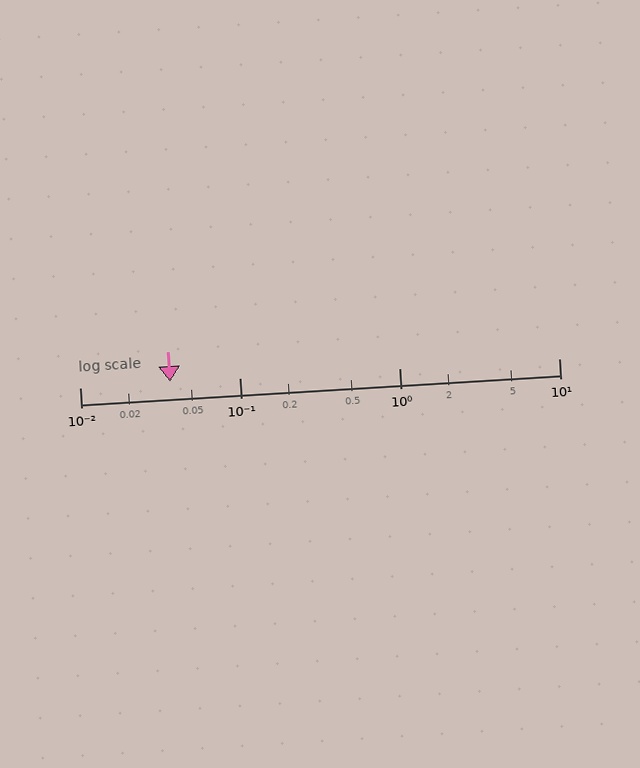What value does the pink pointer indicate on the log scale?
The pointer indicates approximately 0.037.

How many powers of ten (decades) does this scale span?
The scale spans 3 decades, from 0.01 to 10.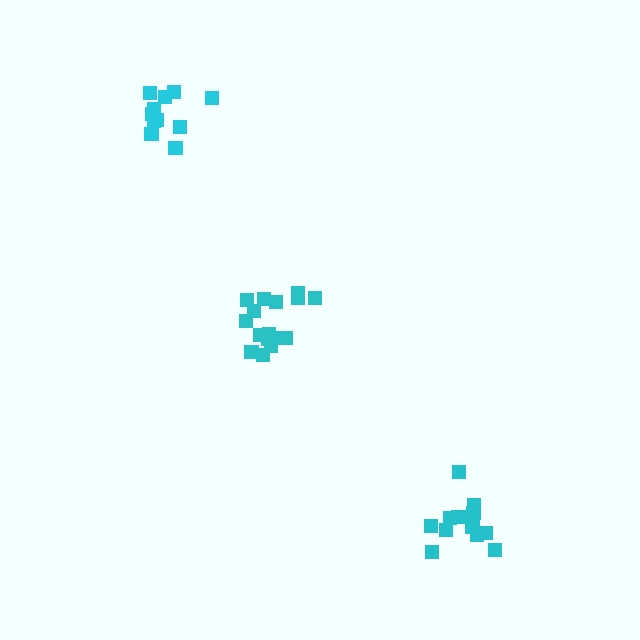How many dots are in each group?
Group 1: 16 dots, Group 2: 12 dots, Group 3: 12 dots (40 total).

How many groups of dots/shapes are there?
There are 3 groups.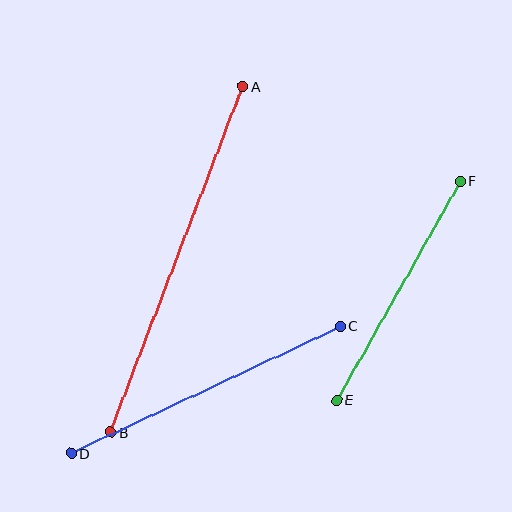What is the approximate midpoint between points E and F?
The midpoint is at approximately (398, 291) pixels.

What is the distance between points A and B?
The distance is approximately 370 pixels.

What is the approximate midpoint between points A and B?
The midpoint is at approximately (177, 259) pixels.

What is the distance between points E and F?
The distance is approximately 251 pixels.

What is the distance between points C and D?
The distance is approximately 298 pixels.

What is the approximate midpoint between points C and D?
The midpoint is at approximately (206, 390) pixels.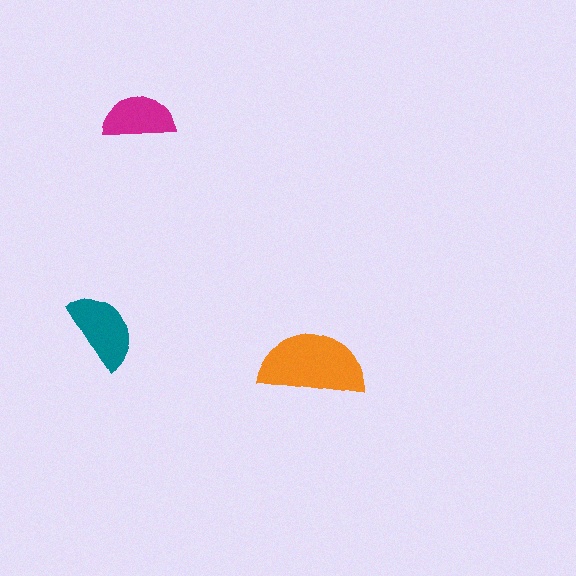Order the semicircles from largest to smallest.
the orange one, the teal one, the magenta one.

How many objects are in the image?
There are 3 objects in the image.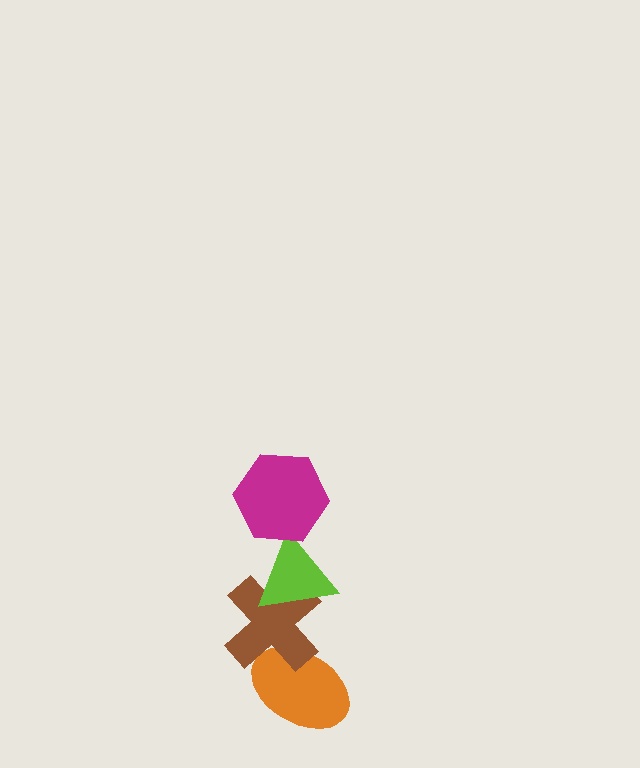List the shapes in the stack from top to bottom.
From top to bottom: the magenta hexagon, the lime triangle, the brown cross, the orange ellipse.